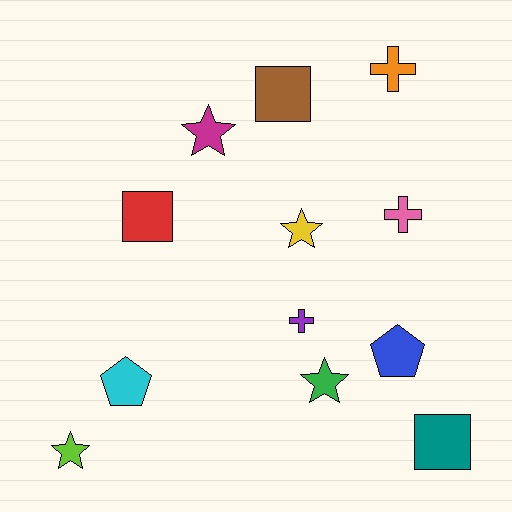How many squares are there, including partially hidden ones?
There are 3 squares.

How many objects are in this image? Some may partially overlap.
There are 12 objects.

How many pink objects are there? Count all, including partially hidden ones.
There is 1 pink object.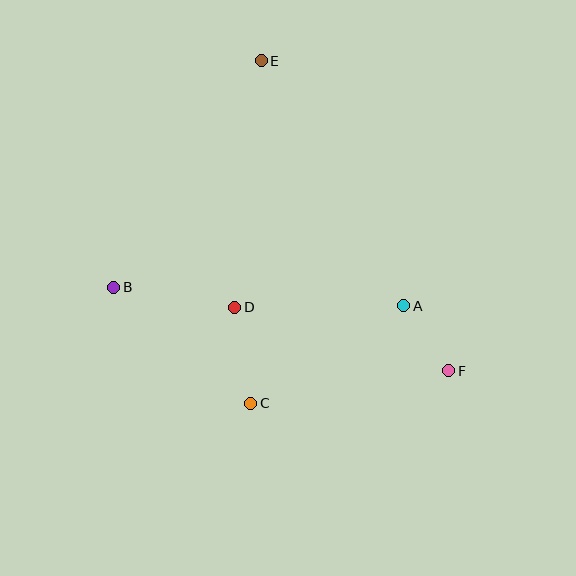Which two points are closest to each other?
Points A and F are closest to each other.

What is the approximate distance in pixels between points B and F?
The distance between B and F is approximately 345 pixels.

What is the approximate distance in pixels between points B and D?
The distance between B and D is approximately 123 pixels.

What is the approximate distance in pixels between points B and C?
The distance between B and C is approximately 179 pixels.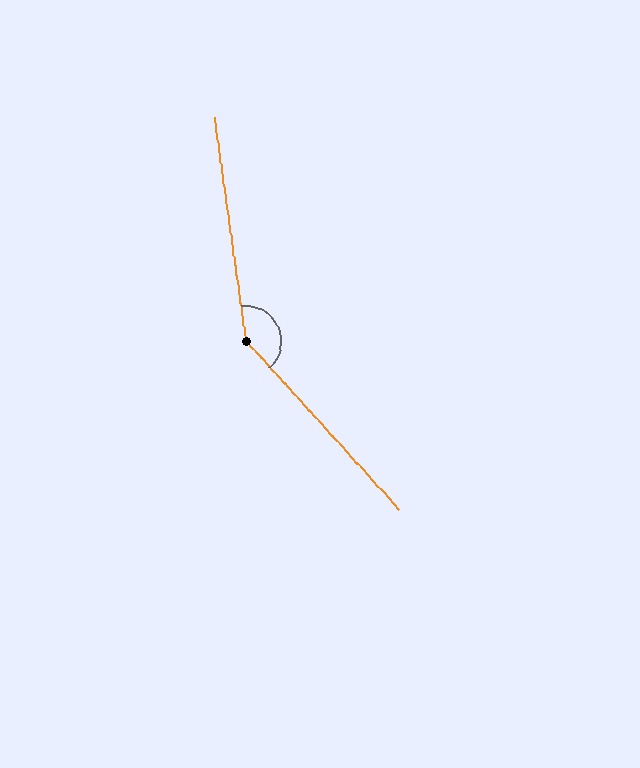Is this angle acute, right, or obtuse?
It is obtuse.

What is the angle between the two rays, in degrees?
Approximately 146 degrees.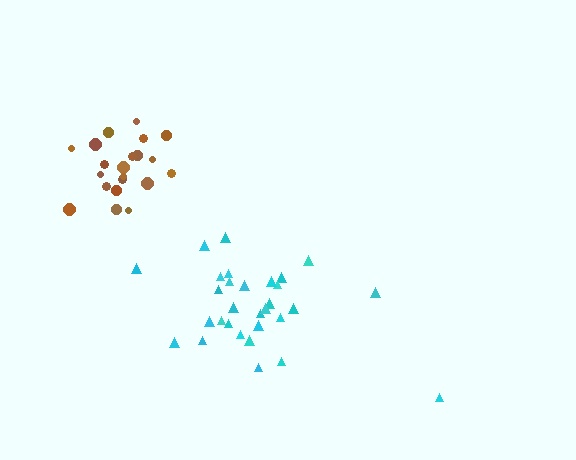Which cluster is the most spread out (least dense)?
Cyan.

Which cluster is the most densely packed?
Brown.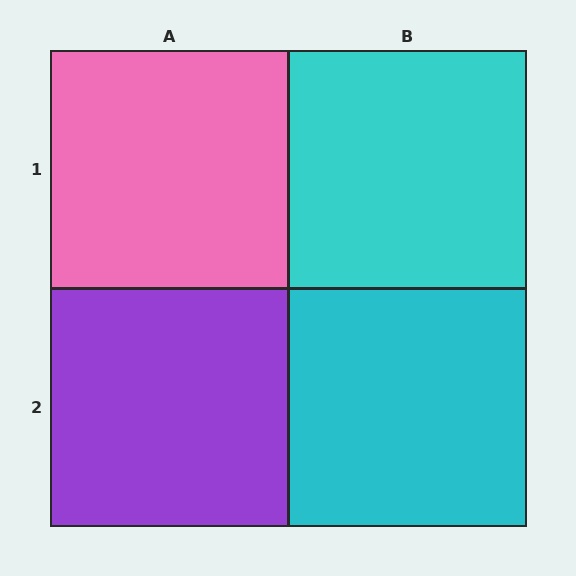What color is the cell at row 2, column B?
Cyan.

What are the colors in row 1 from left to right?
Pink, cyan.